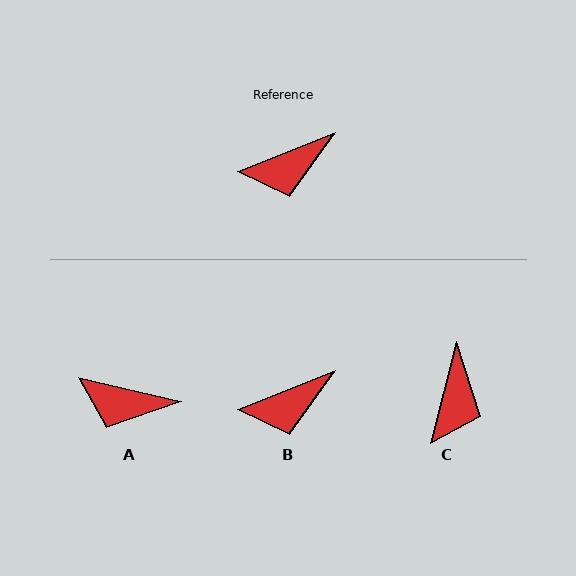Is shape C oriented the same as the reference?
No, it is off by about 54 degrees.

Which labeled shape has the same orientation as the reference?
B.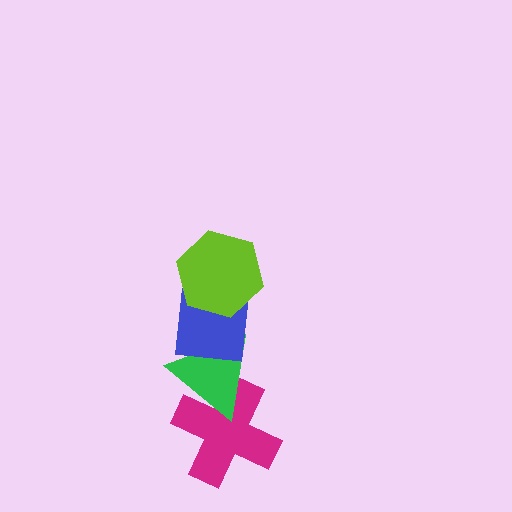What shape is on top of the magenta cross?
The green triangle is on top of the magenta cross.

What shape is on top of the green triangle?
The blue square is on top of the green triangle.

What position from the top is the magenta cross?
The magenta cross is 4th from the top.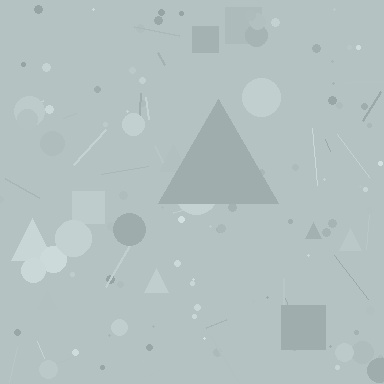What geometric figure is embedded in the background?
A triangle is embedded in the background.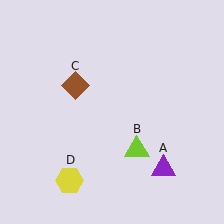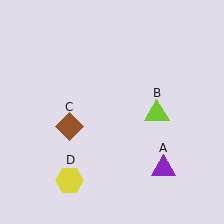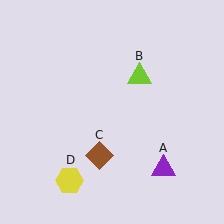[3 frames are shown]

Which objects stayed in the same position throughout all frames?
Purple triangle (object A) and yellow hexagon (object D) remained stationary.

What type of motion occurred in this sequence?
The lime triangle (object B), brown diamond (object C) rotated counterclockwise around the center of the scene.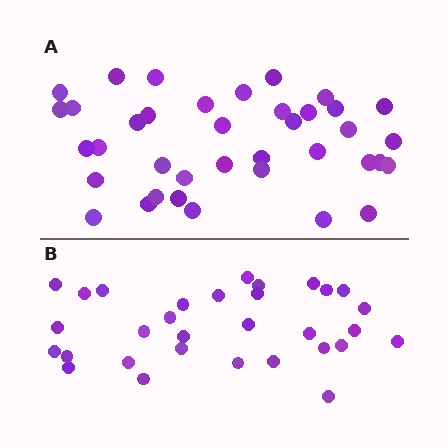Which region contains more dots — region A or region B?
Region A (the top region) has more dots.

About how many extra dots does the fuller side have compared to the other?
Region A has roughly 8 or so more dots than region B.